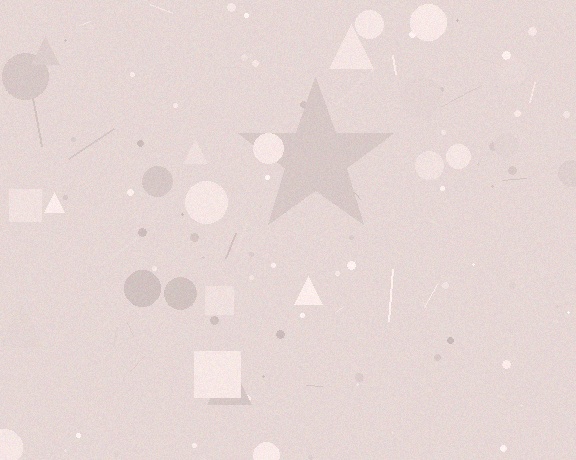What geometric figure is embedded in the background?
A star is embedded in the background.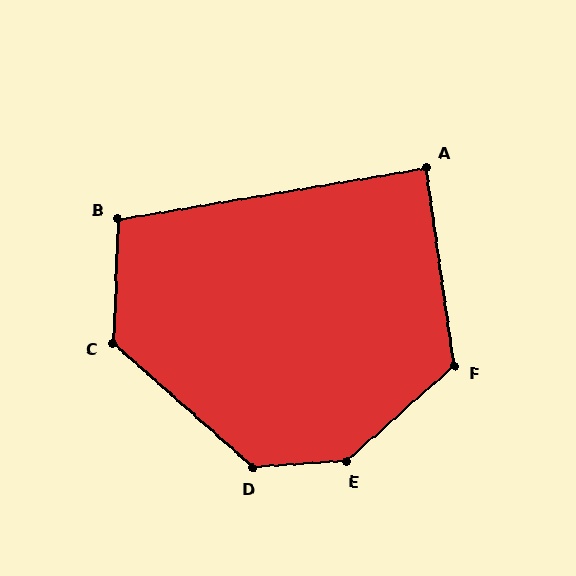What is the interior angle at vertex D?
Approximately 134 degrees (obtuse).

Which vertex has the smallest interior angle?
A, at approximately 89 degrees.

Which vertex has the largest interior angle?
E, at approximately 142 degrees.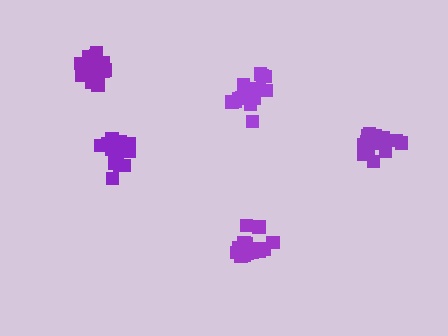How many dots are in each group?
Group 1: 19 dots, Group 2: 18 dots, Group 3: 19 dots, Group 4: 20 dots, Group 5: 20 dots (96 total).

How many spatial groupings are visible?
There are 5 spatial groupings.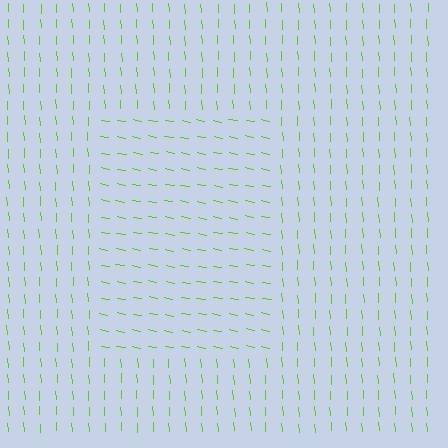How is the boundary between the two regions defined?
The boundary is defined purely by a change in line orientation (approximately 76 degrees difference). All lines are the same color and thickness.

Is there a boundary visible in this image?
Yes, there is a texture boundary formed by a change in line orientation.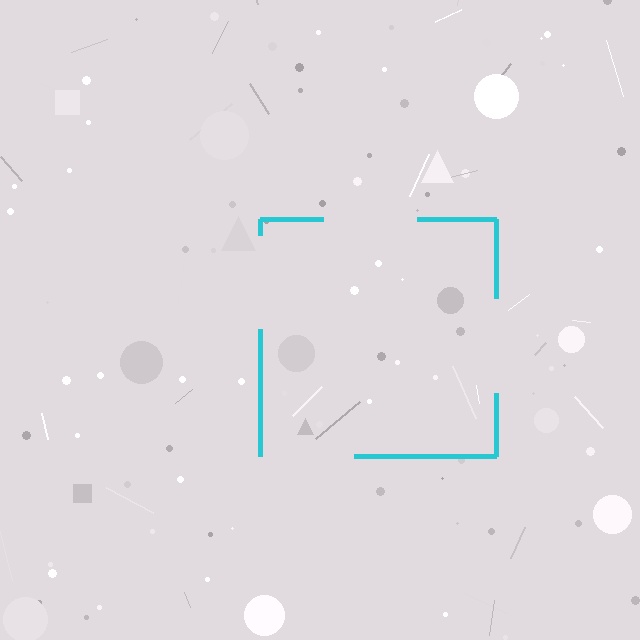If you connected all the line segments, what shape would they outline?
They would outline a square.